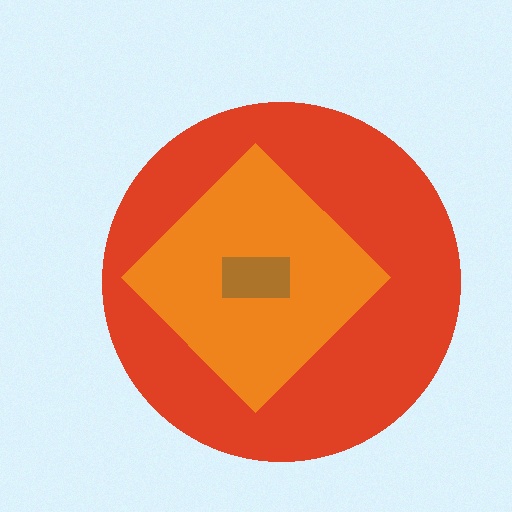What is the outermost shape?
The red circle.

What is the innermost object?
The brown rectangle.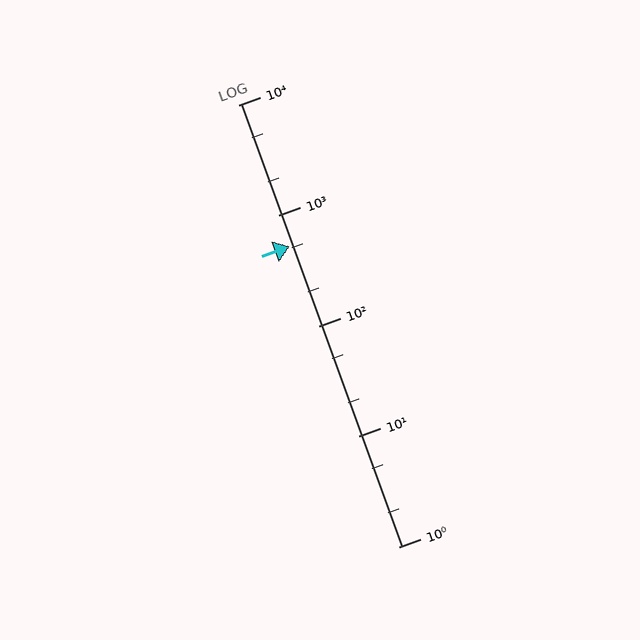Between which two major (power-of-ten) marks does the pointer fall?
The pointer is between 100 and 1000.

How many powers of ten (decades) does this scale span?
The scale spans 4 decades, from 1 to 10000.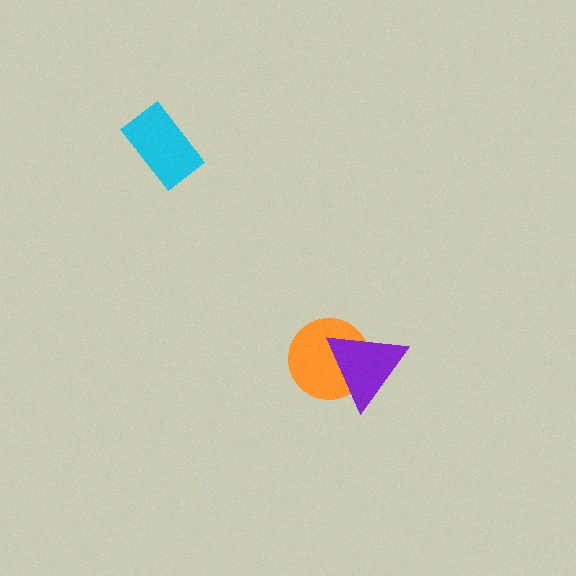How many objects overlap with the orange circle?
1 object overlaps with the orange circle.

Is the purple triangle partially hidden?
No, no other shape covers it.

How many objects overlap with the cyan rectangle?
0 objects overlap with the cyan rectangle.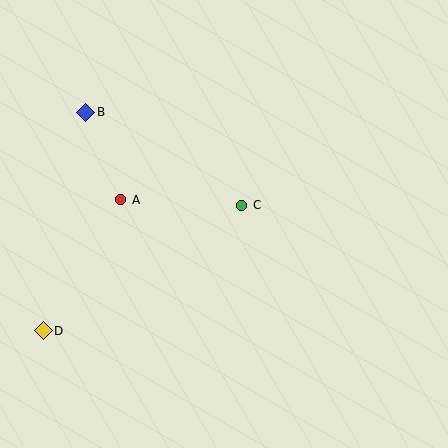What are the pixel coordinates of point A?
Point A is at (121, 200).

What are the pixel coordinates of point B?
Point B is at (86, 112).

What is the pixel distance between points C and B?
The distance between C and B is 182 pixels.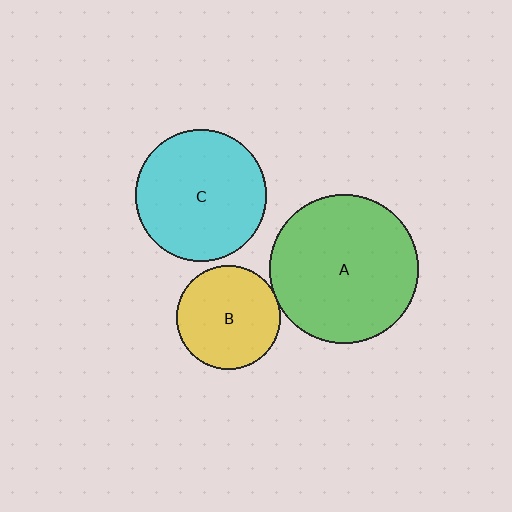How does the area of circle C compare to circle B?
Approximately 1.6 times.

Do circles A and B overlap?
Yes.